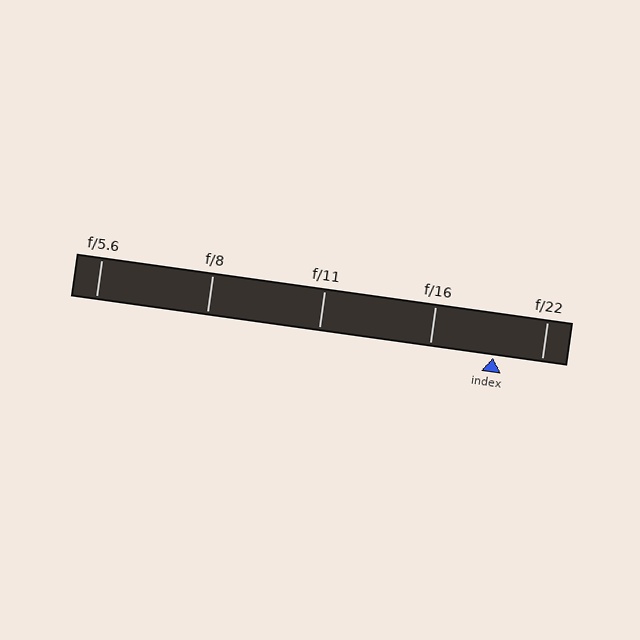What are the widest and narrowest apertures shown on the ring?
The widest aperture shown is f/5.6 and the narrowest is f/22.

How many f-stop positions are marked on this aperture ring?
There are 5 f-stop positions marked.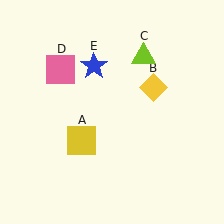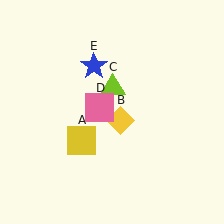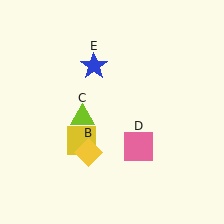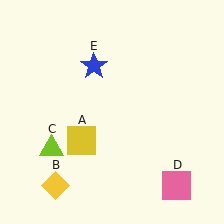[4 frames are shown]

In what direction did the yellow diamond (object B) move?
The yellow diamond (object B) moved down and to the left.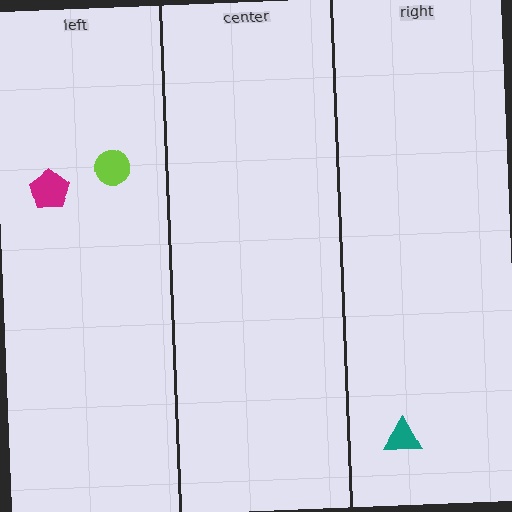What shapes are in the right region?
The teal triangle.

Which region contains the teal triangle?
The right region.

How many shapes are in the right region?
1.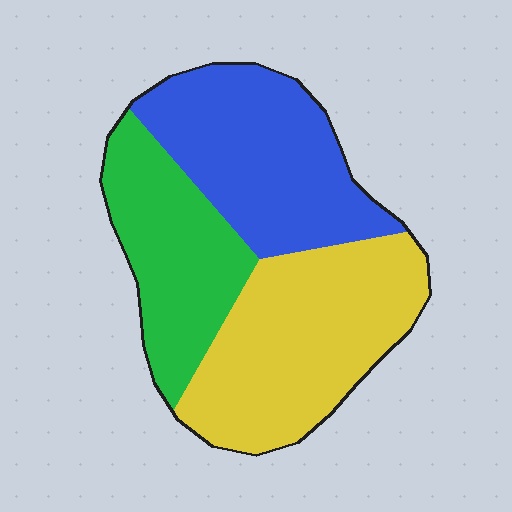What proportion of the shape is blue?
Blue covers around 35% of the shape.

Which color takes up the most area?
Yellow, at roughly 40%.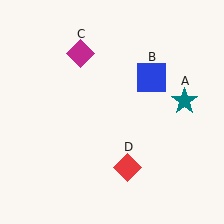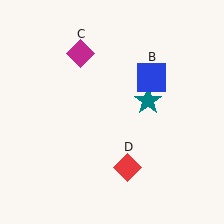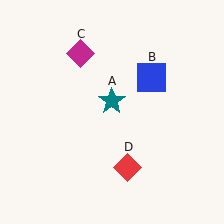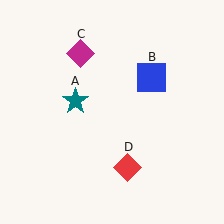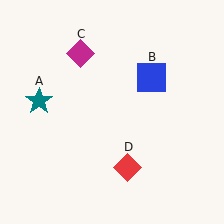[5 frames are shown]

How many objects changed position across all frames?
1 object changed position: teal star (object A).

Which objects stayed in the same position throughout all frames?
Blue square (object B) and magenta diamond (object C) and red diamond (object D) remained stationary.